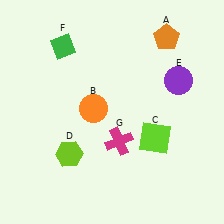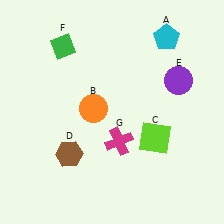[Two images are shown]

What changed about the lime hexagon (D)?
In Image 1, D is lime. In Image 2, it changed to brown.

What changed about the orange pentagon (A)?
In Image 1, A is orange. In Image 2, it changed to cyan.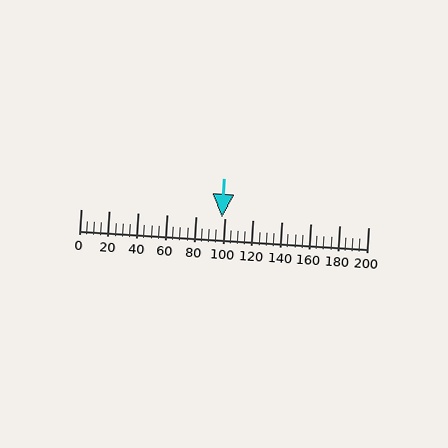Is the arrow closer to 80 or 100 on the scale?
The arrow is closer to 100.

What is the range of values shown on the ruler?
The ruler shows values from 0 to 200.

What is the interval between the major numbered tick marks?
The major tick marks are spaced 20 units apart.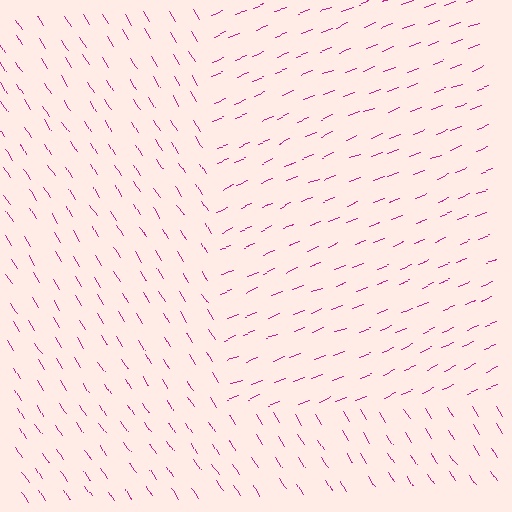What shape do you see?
I see a rectangle.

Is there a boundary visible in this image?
Yes, there is a texture boundary formed by a change in line orientation.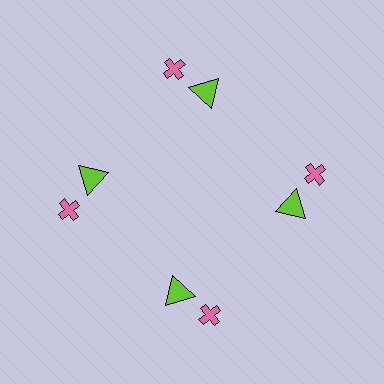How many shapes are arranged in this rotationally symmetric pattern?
There are 8 shapes, arranged in 4 groups of 2.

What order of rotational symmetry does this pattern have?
This pattern has 4-fold rotational symmetry.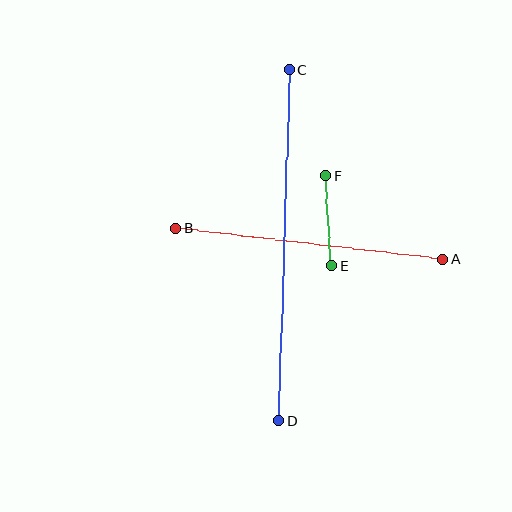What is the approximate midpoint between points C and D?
The midpoint is at approximately (284, 245) pixels.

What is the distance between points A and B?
The distance is approximately 269 pixels.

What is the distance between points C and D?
The distance is approximately 351 pixels.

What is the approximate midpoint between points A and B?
The midpoint is at approximately (309, 244) pixels.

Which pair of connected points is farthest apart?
Points C and D are farthest apart.